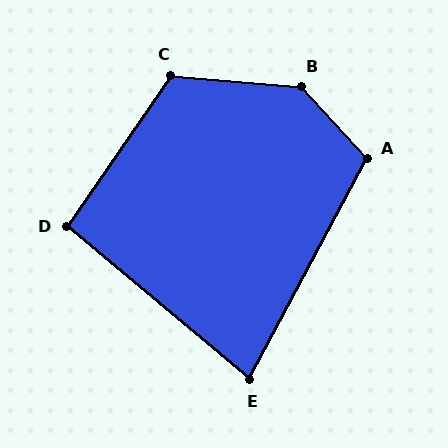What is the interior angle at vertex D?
Approximately 95 degrees (obtuse).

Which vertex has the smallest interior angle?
E, at approximately 78 degrees.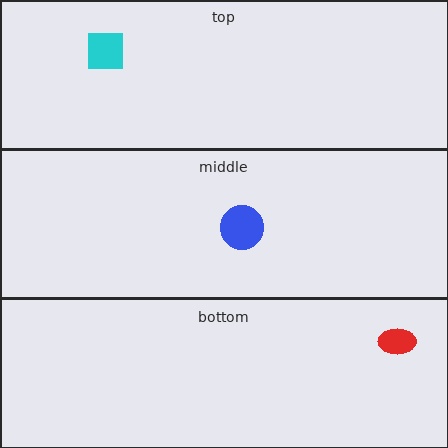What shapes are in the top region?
The cyan square.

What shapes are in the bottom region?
The red ellipse.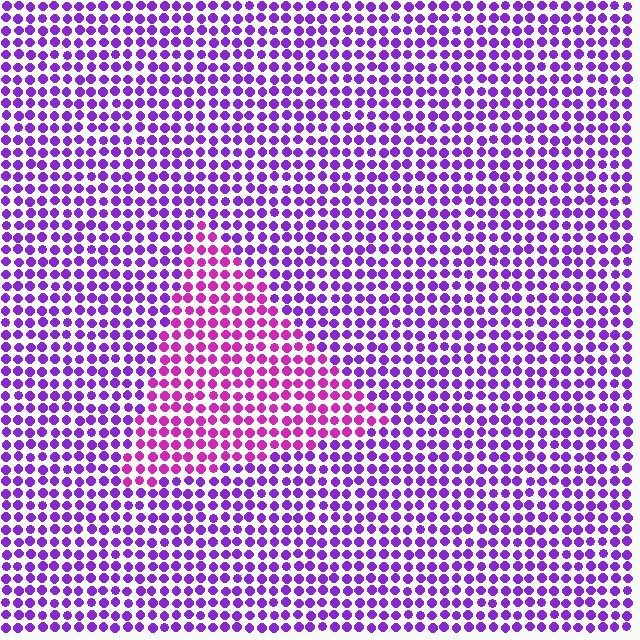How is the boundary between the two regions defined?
The boundary is defined purely by a slight shift in hue (about 35 degrees). Spacing, size, and orientation are identical on both sides.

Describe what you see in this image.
The image is filled with small purple elements in a uniform arrangement. A triangle-shaped region is visible where the elements are tinted to a slightly different hue, forming a subtle color boundary.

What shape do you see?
I see a triangle.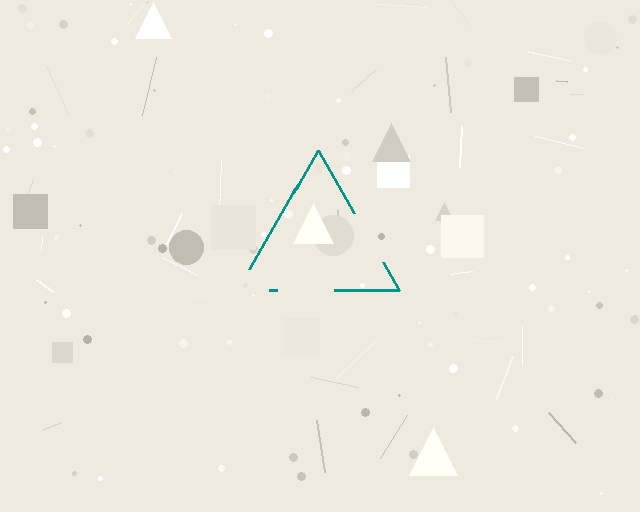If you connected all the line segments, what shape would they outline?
They would outline a triangle.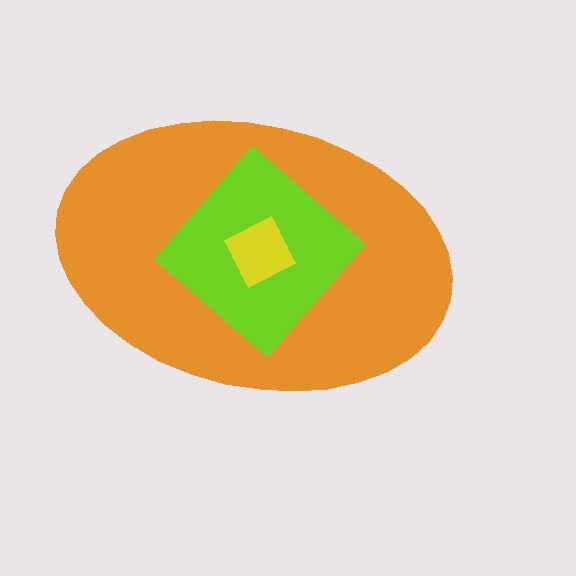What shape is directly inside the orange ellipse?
The lime diamond.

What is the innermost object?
The yellow square.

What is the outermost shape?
The orange ellipse.